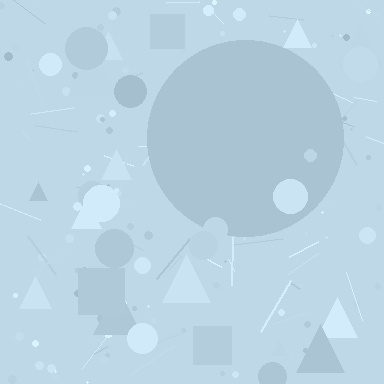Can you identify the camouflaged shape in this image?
The camouflaged shape is a circle.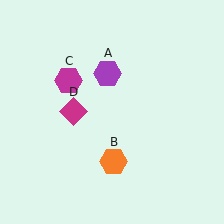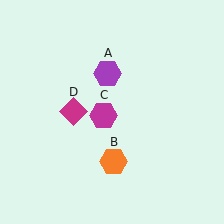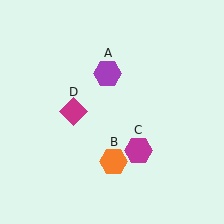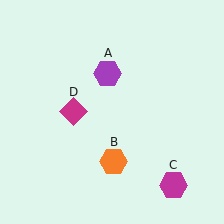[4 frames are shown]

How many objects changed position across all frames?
1 object changed position: magenta hexagon (object C).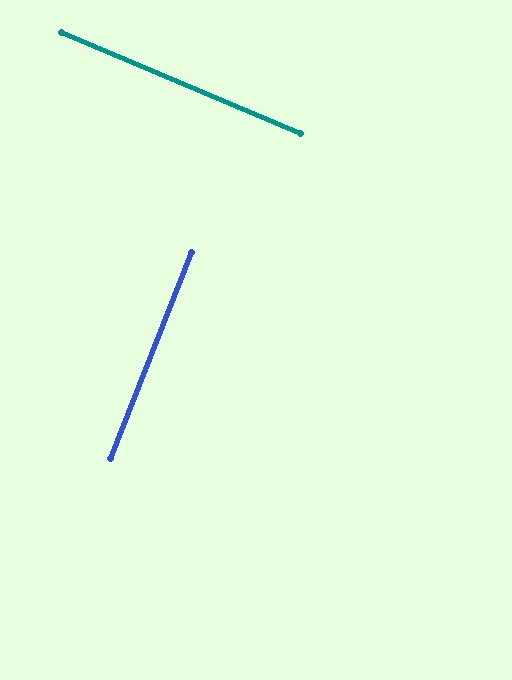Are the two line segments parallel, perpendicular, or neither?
Perpendicular — they meet at approximately 89°.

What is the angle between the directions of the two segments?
Approximately 89 degrees.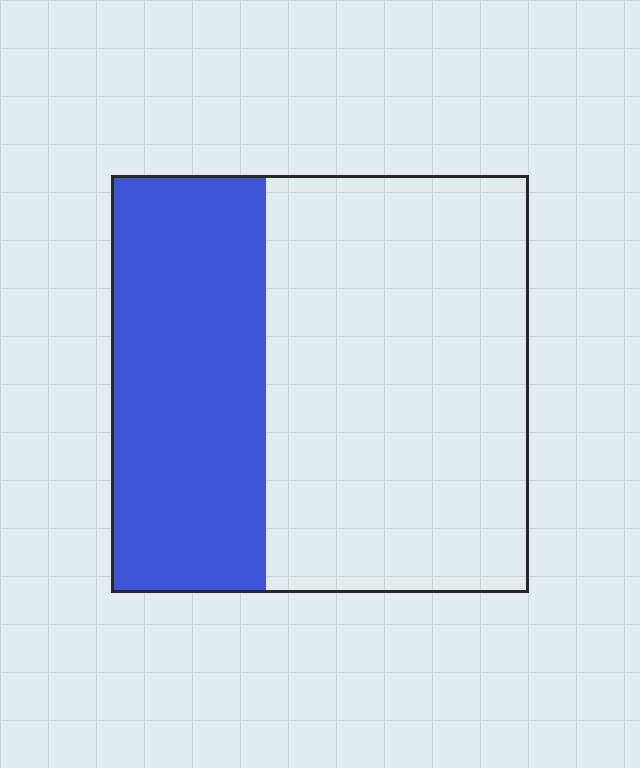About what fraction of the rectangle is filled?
About three eighths (3/8).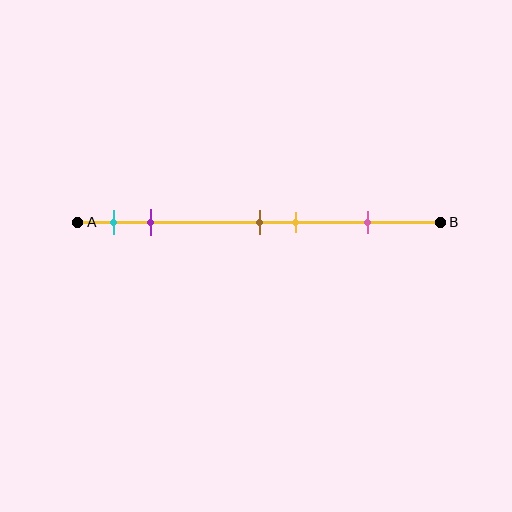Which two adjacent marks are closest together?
The brown and yellow marks are the closest adjacent pair.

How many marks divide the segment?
There are 5 marks dividing the segment.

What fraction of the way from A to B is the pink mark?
The pink mark is approximately 80% (0.8) of the way from A to B.